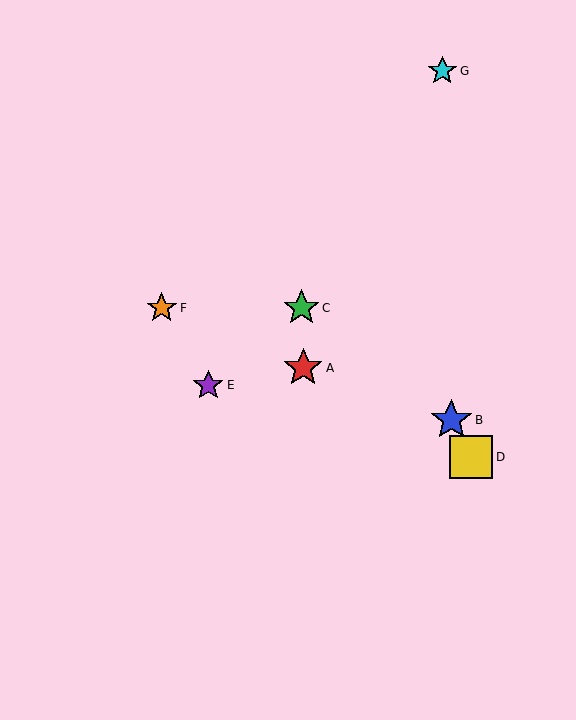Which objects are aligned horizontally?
Objects C, F are aligned horizontally.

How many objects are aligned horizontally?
2 objects (C, F) are aligned horizontally.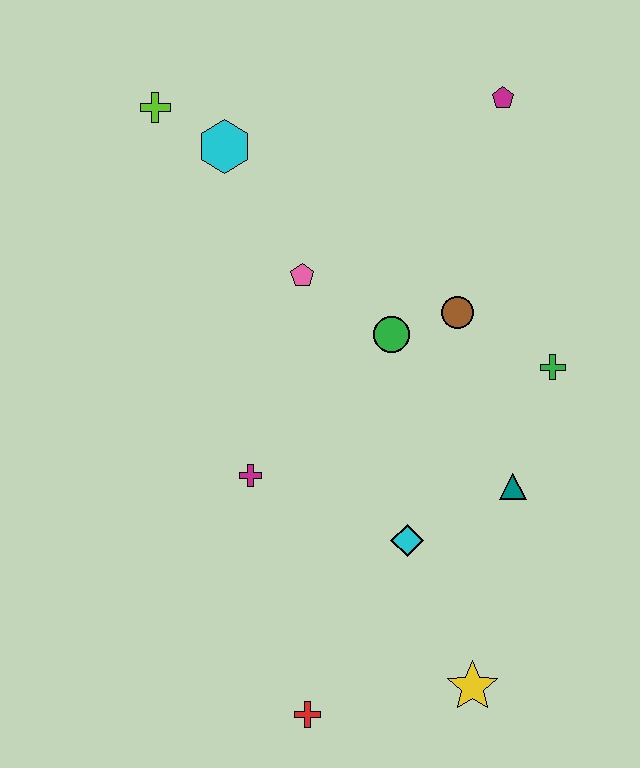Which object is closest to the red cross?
The yellow star is closest to the red cross.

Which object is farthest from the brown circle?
The red cross is farthest from the brown circle.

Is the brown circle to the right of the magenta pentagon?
No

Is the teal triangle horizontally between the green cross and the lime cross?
Yes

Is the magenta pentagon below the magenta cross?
No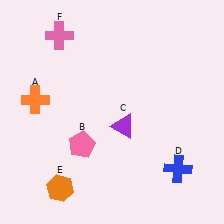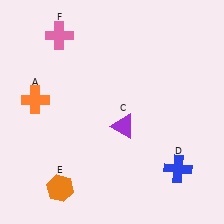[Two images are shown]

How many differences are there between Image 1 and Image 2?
There is 1 difference between the two images.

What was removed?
The pink pentagon (B) was removed in Image 2.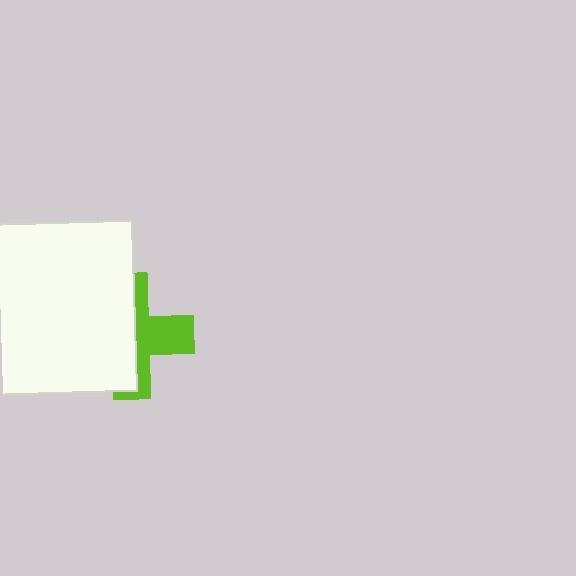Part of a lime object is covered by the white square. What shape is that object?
It is a cross.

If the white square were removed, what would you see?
You would see the complete lime cross.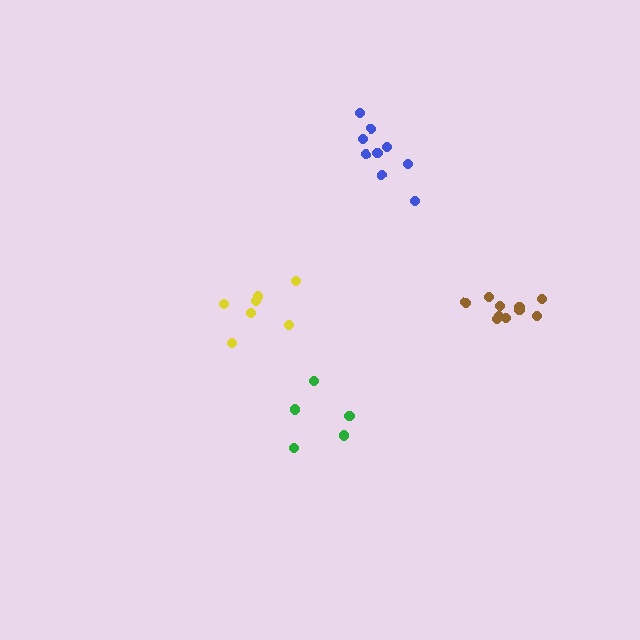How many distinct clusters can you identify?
There are 4 distinct clusters.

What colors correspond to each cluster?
The clusters are colored: brown, yellow, green, blue.